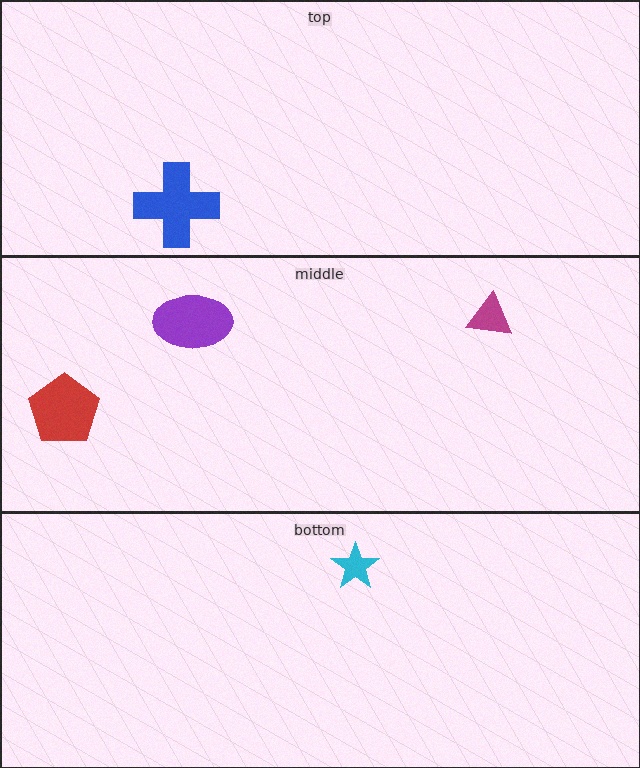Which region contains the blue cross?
The top region.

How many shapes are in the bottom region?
1.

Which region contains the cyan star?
The bottom region.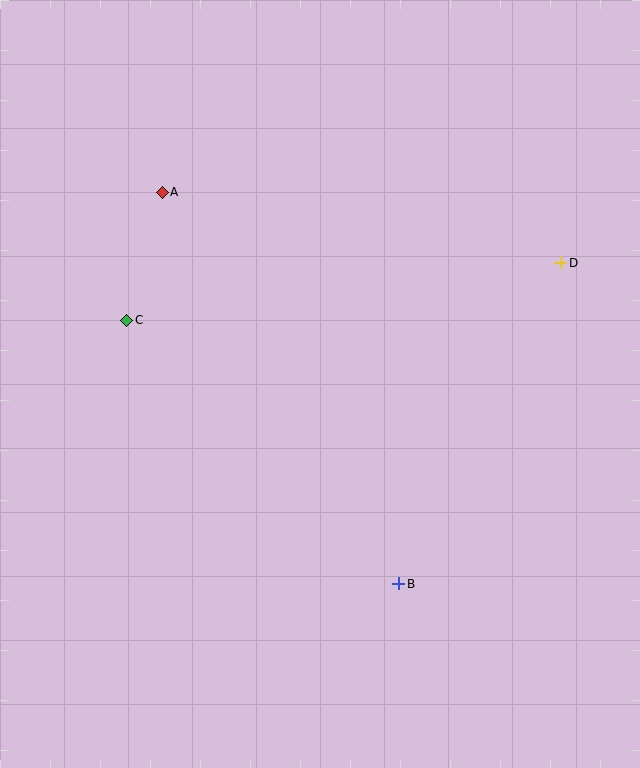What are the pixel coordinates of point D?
Point D is at (561, 263).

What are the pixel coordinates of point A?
Point A is at (162, 192).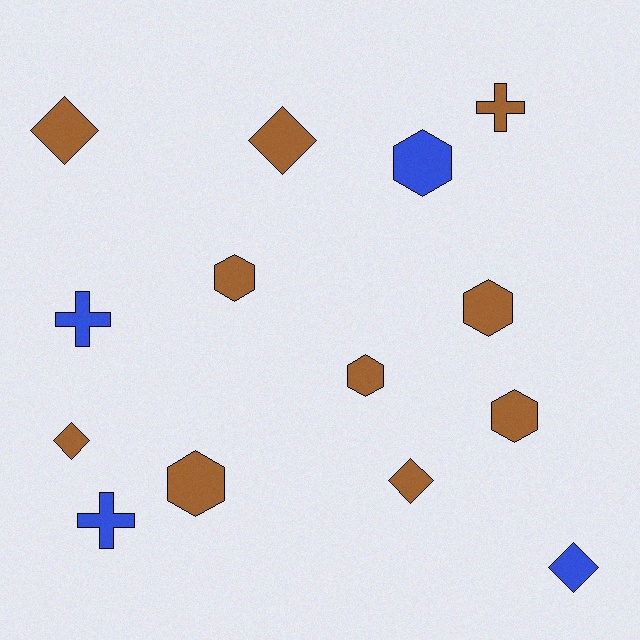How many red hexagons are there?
There are no red hexagons.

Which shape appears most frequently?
Hexagon, with 6 objects.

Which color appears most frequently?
Brown, with 10 objects.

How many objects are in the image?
There are 14 objects.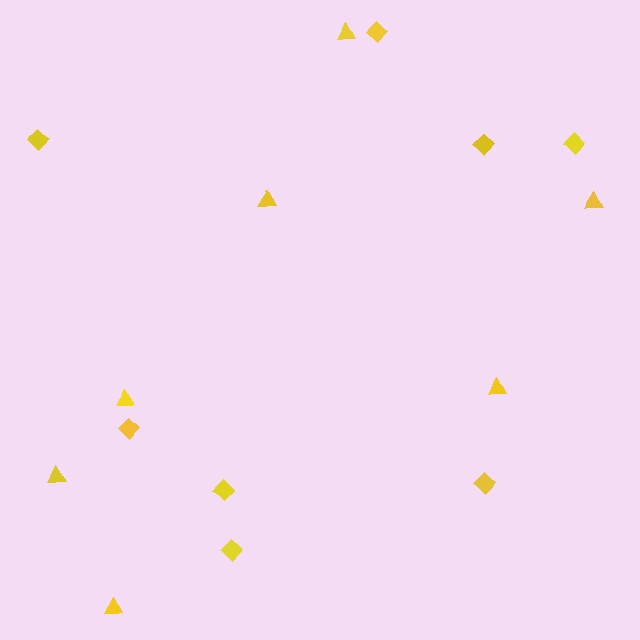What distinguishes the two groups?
There are 2 groups: one group of diamonds (8) and one group of triangles (7).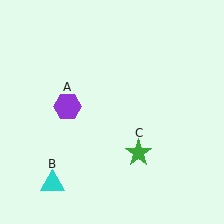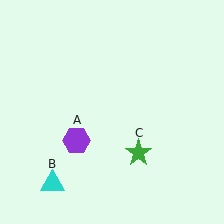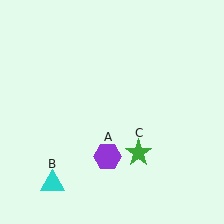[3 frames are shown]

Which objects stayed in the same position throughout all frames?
Cyan triangle (object B) and green star (object C) remained stationary.